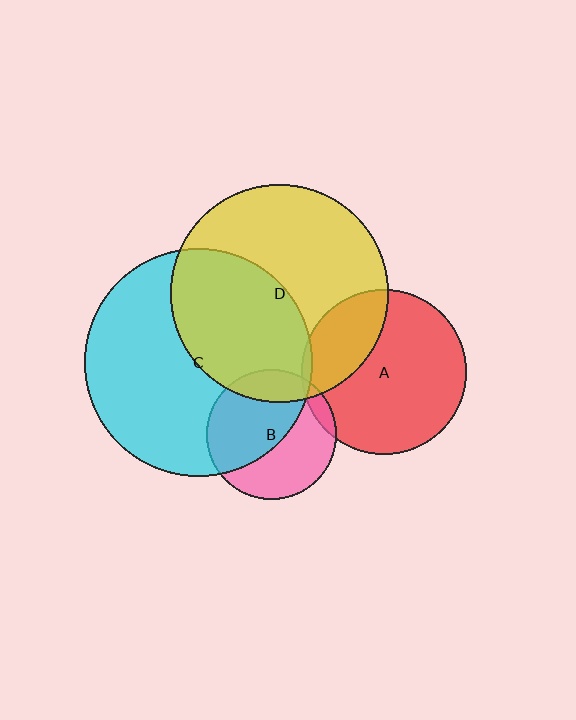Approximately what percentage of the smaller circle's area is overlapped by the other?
Approximately 15%.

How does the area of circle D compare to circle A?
Approximately 1.8 times.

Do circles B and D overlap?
Yes.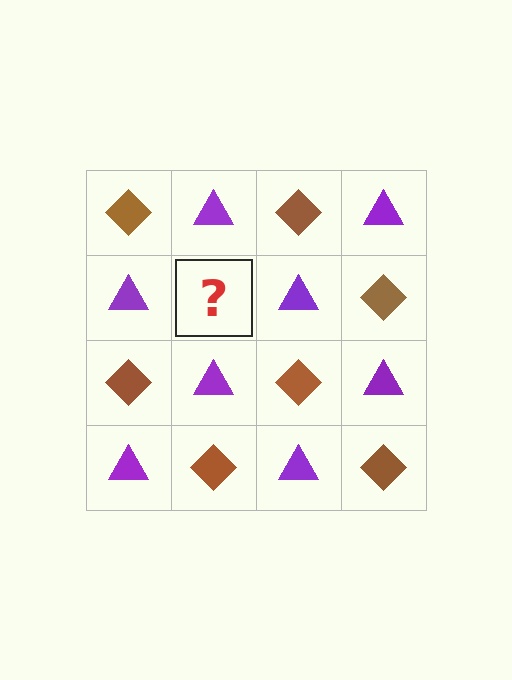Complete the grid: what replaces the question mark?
The question mark should be replaced with a brown diamond.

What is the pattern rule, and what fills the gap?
The rule is that it alternates brown diamond and purple triangle in a checkerboard pattern. The gap should be filled with a brown diamond.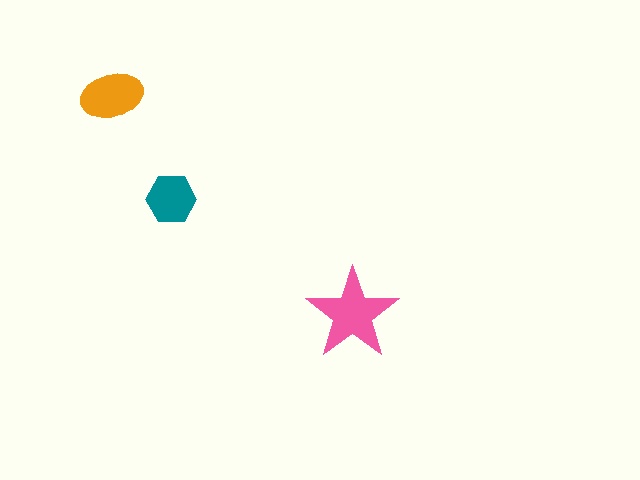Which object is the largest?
The pink star.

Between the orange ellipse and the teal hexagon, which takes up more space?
The orange ellipse.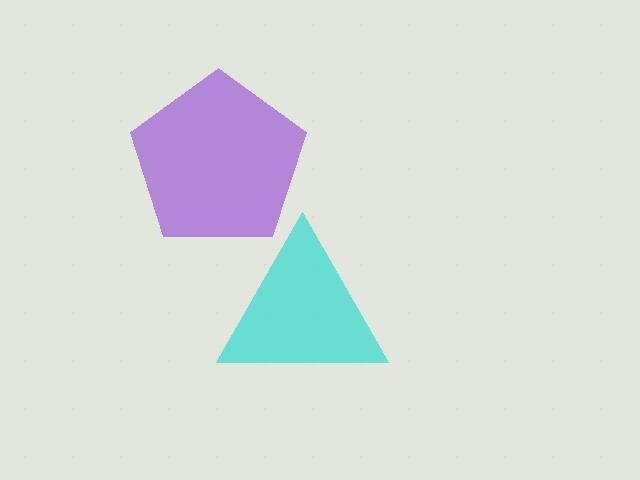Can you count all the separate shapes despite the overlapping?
Yes, there are 2 separate shapes.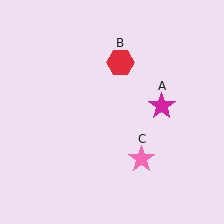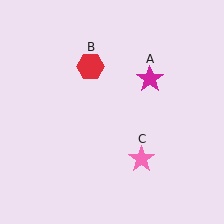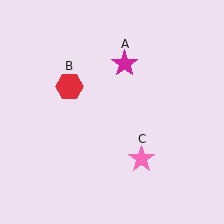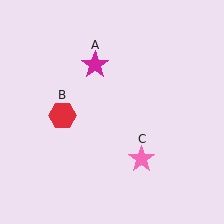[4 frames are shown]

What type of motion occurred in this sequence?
The magenta star (object A), red hexagon (object B) rotated counterclockwise around the center of the scene.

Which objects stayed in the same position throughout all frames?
Pink star (object C) remained stationary.